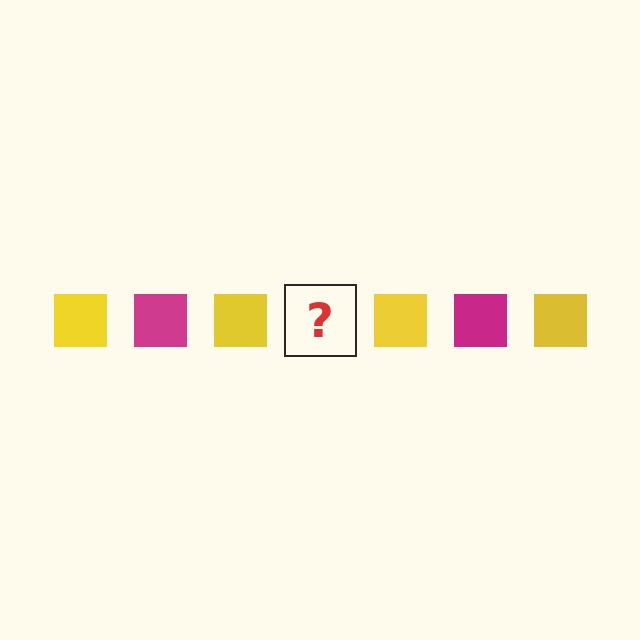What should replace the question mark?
The question mark should be replaced with a magenta square.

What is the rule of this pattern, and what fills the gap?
The rule is that the pattern cycles through yellow, magenta squares. The gap should be filled with a magenta square.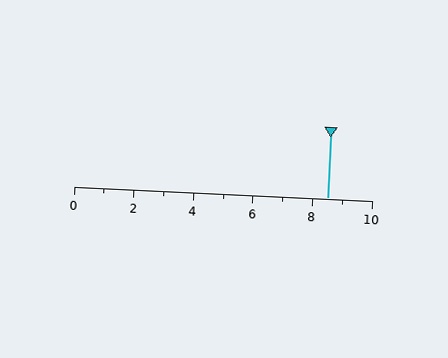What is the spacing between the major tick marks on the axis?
The major ticks are spaced 2 apart.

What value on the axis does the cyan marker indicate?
The marker indicates approximately 8.5.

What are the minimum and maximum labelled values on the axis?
The axis runs from 0 to 10.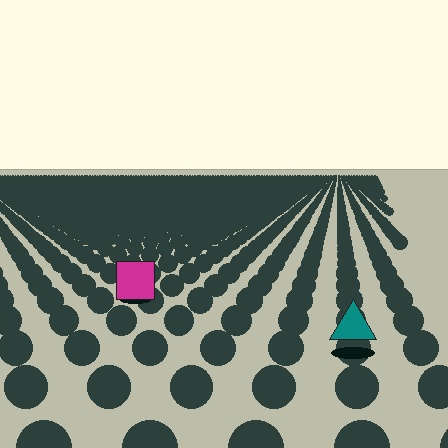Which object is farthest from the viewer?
The magenta square is farthest from the viewer. It appears smaller and the ground texture around it is denser.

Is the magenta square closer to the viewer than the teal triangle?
No. The teal triangle is closer — you can tell from the texture gradient: the ground texture is coarser near it.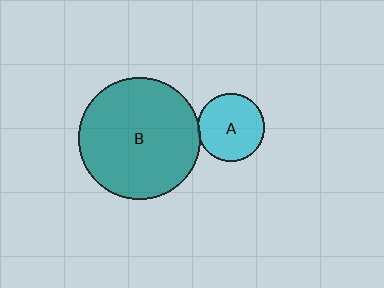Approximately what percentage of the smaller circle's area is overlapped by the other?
Approximately 5%.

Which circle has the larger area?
Circle B (teal).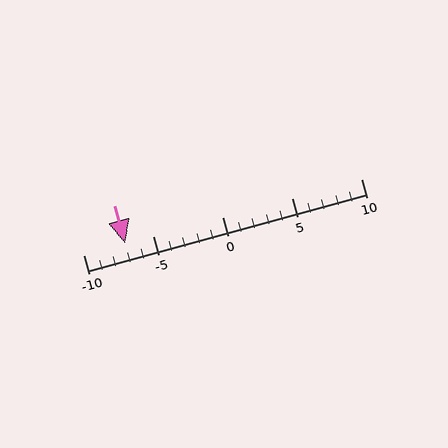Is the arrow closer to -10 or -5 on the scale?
The arrow is closer to -5.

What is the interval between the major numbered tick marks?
The major tick marks are spaced 5 units apart.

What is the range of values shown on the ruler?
The ruler shows values from -10 to 10.